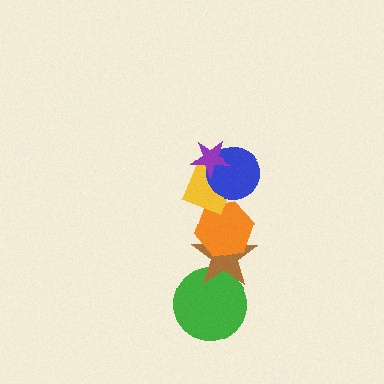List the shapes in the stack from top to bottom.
From top to bottom: the purple star, the blue circle, the yellow diamond, the orange hexagon, the brown star, the green circle.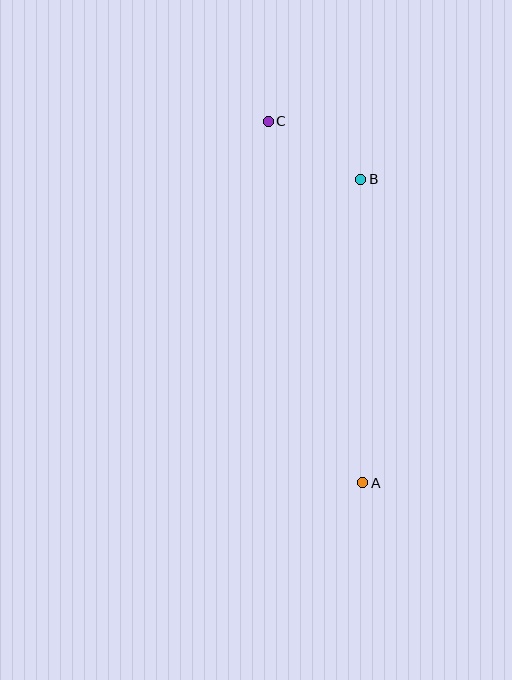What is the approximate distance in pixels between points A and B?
The distance between A and B is approximately 303 pixels.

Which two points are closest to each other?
Points B and C are closest to each other.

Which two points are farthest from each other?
Points A and C are farthest from each other.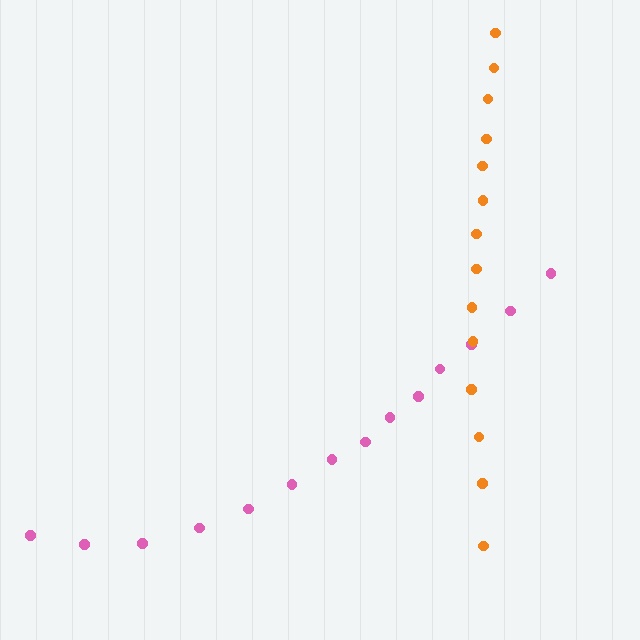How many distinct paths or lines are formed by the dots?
There are 2 distinct paths.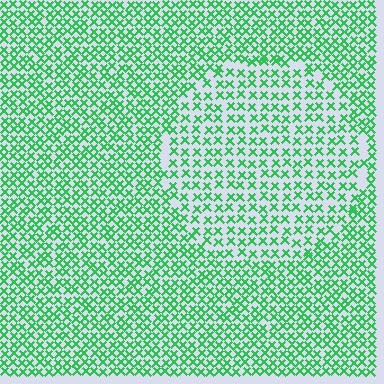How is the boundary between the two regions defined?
The boundary is defined by a change in element density (approximately 1.6x ratio). All elements are the same color, size, and shape.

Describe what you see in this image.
The image contains small green elements arranged at two different densities. A circle-shaped region is visible where the elements are less densely packed than the surrounding area.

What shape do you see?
I see a circle.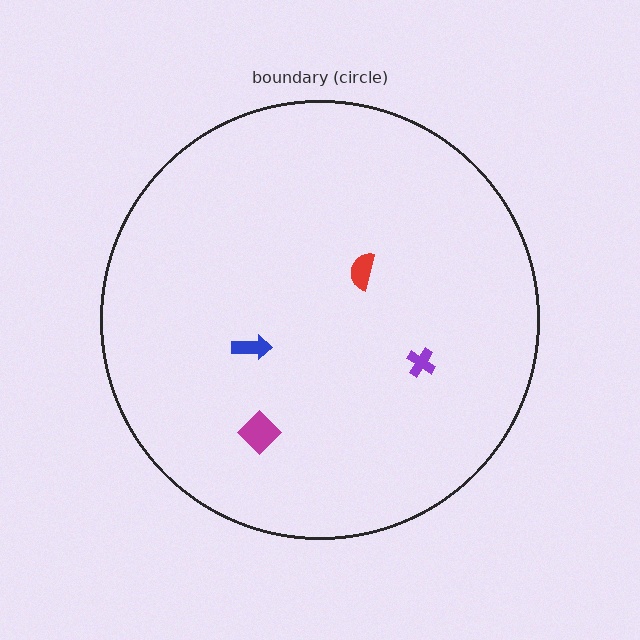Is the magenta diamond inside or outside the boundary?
Inside.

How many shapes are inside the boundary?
4 inside, 0 outside.